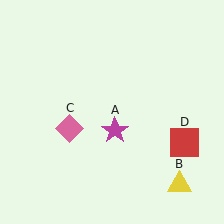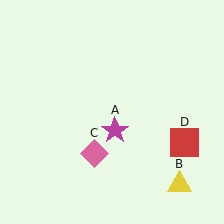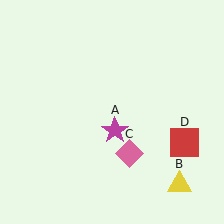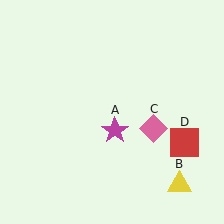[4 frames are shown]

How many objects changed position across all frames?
1 object changed position: pink diamond (object C).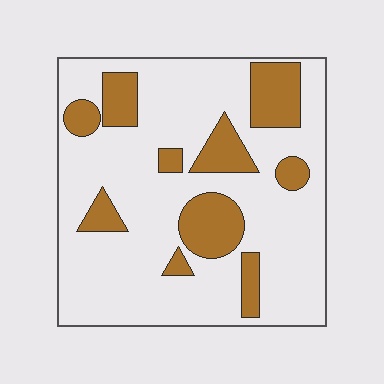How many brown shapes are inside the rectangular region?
10.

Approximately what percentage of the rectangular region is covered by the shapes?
Approximately 25%.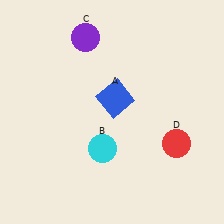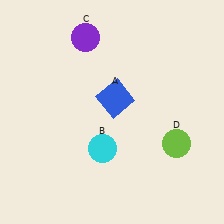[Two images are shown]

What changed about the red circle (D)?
In Image 1, D is red. In Image 2, it changed to lime.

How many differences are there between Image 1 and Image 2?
There is 1 difference between the two images.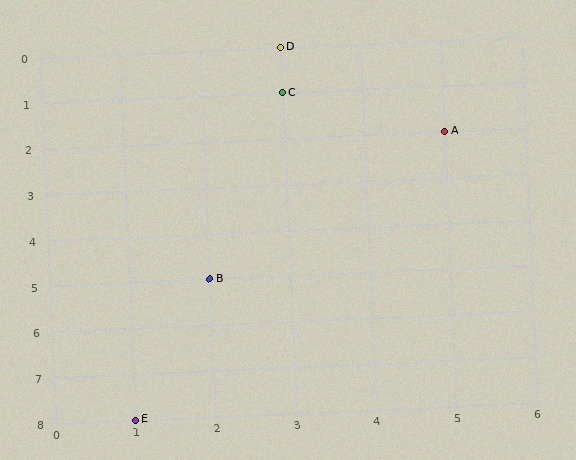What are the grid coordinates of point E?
Point E is at grid coordinates (1, 8).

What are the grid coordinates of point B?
Point B is at grid coordinates (2, 5).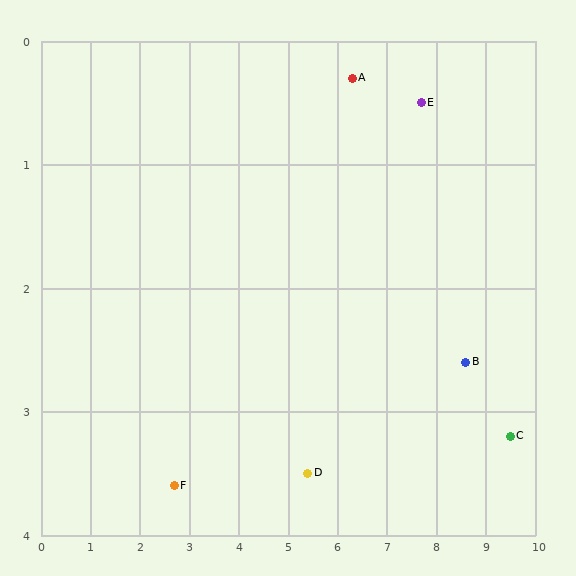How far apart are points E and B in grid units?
Points E and B are about 2.3 grid units apart.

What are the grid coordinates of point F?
Point F is at approximately (2.7, 3.6).